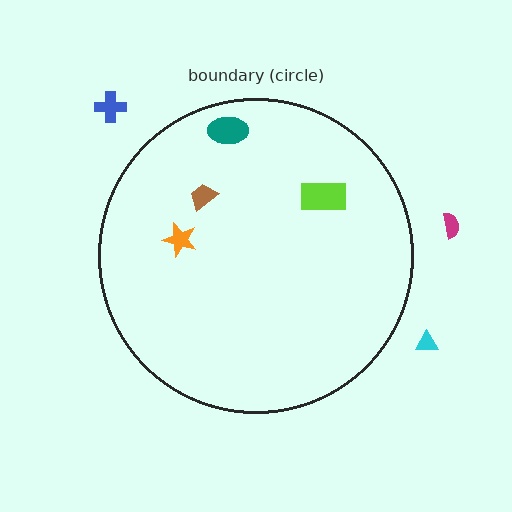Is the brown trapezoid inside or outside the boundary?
Inside.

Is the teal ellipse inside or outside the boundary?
Inside.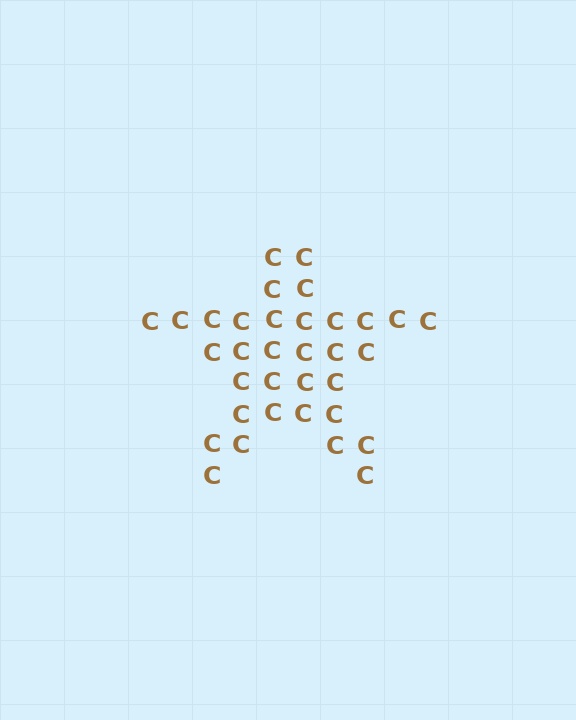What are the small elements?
The small elements are letter C's.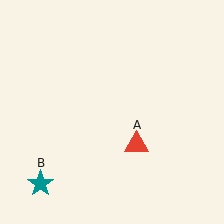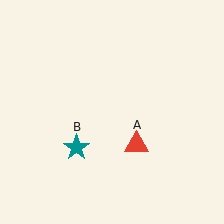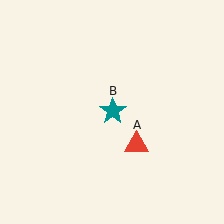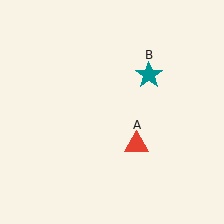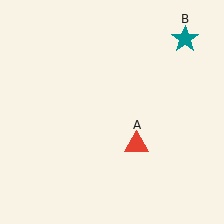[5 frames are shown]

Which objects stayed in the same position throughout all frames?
Red triangle (object A) remained stationary.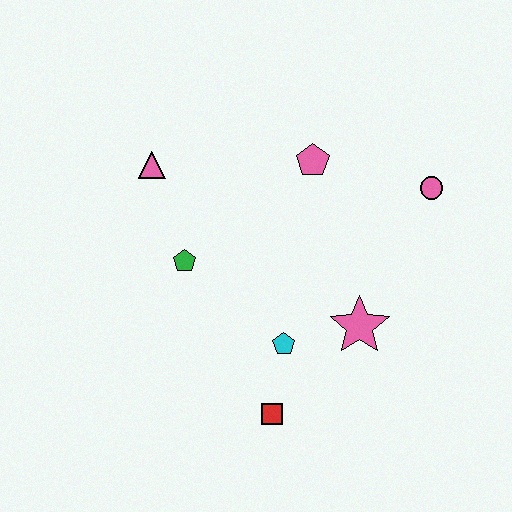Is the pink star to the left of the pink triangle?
No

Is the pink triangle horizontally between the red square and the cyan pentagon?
No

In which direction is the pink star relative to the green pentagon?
The pink star is to the right of the green pentagon.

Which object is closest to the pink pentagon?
The pink circle is closest to the pink pentagon.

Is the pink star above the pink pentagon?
No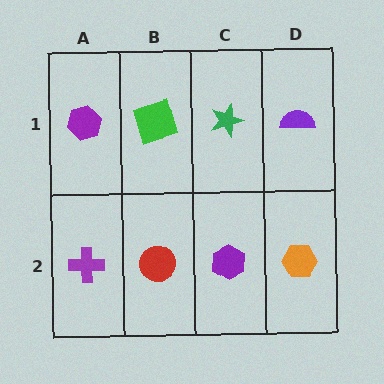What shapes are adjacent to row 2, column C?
A green star (row 1, column C), a red circle (row 2, column B), an orange hexagon (row 2, column D).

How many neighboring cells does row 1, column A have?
2.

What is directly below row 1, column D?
An orange hexagon.